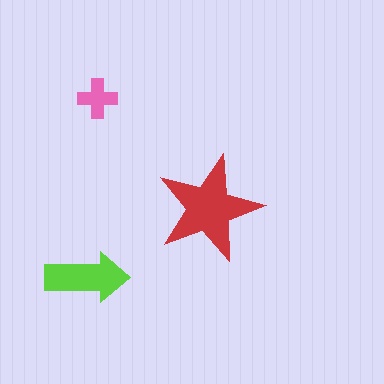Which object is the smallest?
The pink cross.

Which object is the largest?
The red star.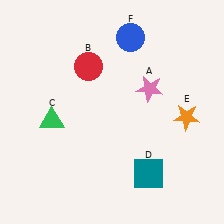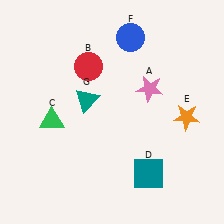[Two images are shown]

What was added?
A teal triangle (G) was added in Image 2.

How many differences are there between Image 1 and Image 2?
There is 1 difference between the two images.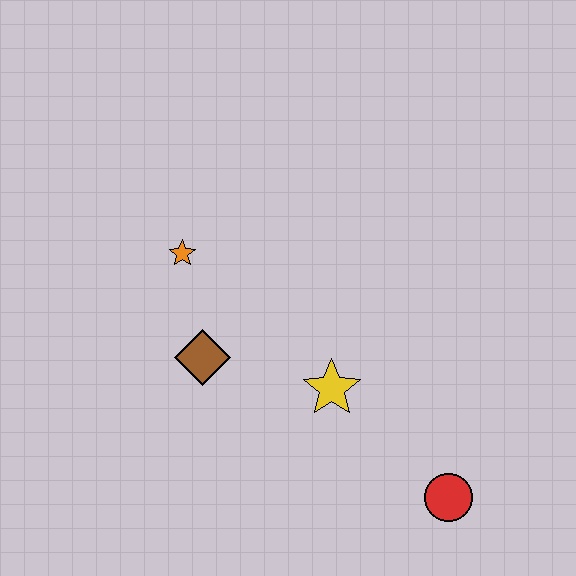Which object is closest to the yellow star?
The brown diamond is closest to the yellow star.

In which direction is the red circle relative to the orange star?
The red circle is to the right of the orange star.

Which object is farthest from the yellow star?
The orange star is farthest from the yellow star.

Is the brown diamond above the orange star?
No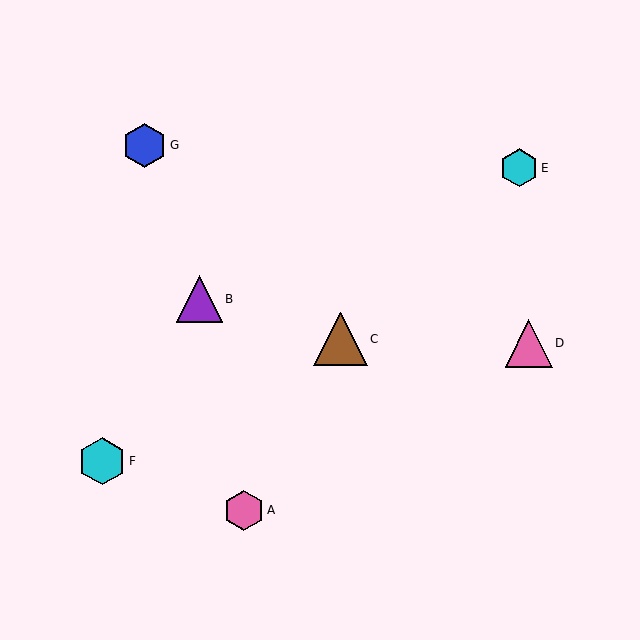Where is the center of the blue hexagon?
The center of the blue hexagon is at (145, 145).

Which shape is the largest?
The brown triangle (labeled C) is the largest.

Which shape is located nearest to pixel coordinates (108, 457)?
The cyan hexagon (labeled F) at (102, 461) is nearest to that location.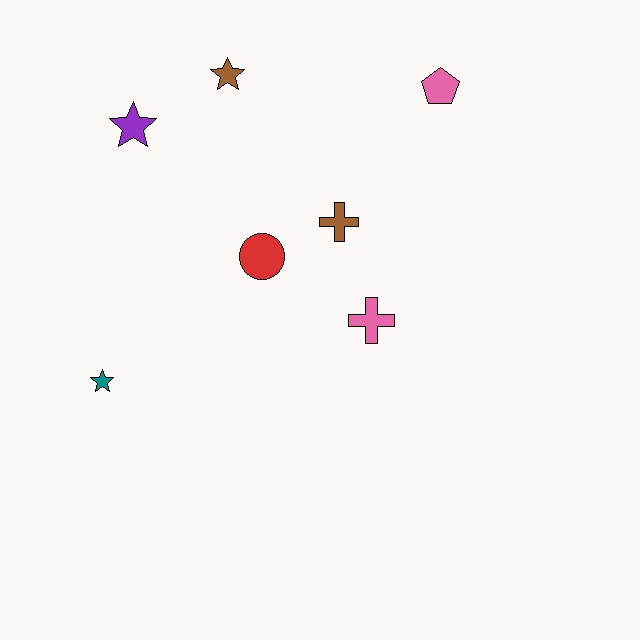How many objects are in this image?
There are 7 objects.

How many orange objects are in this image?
There are no orange objects.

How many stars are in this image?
There are 3 stars.